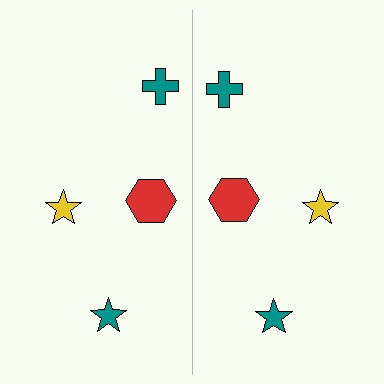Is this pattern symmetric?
Yes, this pattern has bilateral (reflection) symmetry.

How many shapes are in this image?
There are 8 shapes in this image.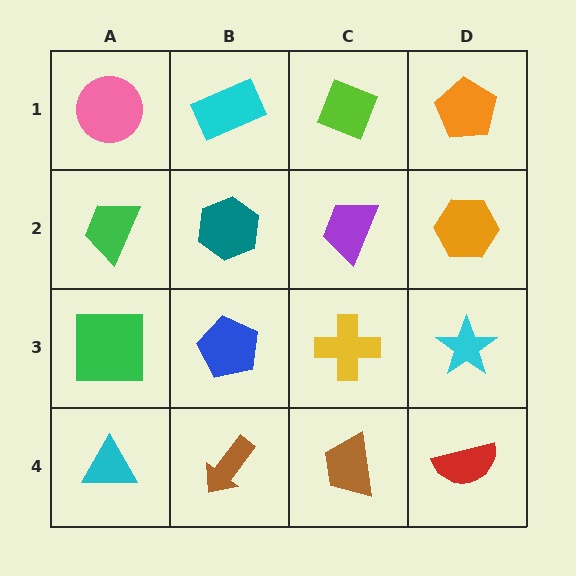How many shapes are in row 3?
4 shapes.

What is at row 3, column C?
A yellow cross.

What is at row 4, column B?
A brown arrow.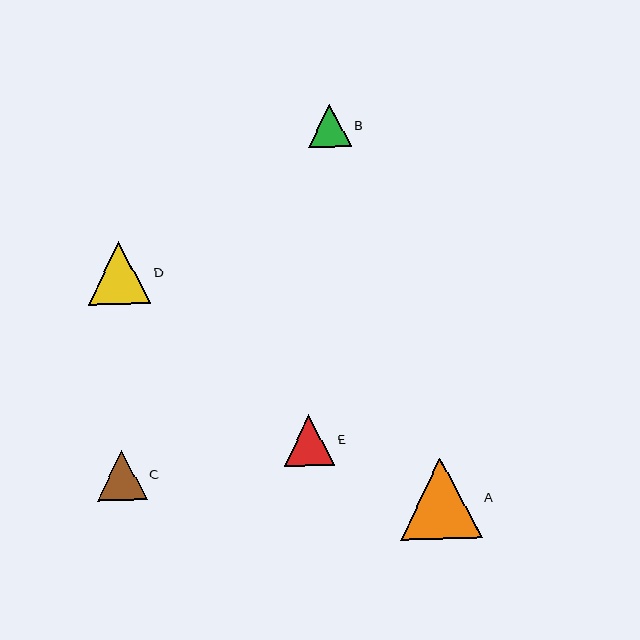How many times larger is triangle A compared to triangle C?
Triangle A is approximately 1.6 times the size of triangle C.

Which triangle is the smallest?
Triangle B is the smallest with a size of approximately 43 pixels.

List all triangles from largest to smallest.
From largest to smallest: A, D, E, C, B.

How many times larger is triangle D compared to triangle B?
Triangle D is approximately 1.4 times the size of triangle B.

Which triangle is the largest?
Triangle A is the largest with a size of approximately 81 pixels.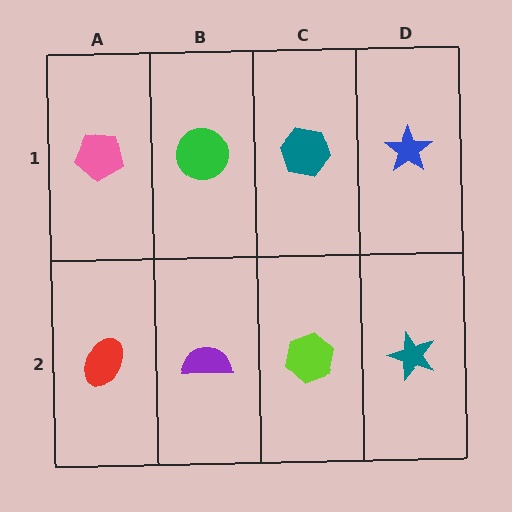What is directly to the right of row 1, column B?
A teal hexagon.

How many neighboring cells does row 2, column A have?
2.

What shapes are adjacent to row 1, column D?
A teal star (row 2, column D), a teal hexagon (row 1, column C).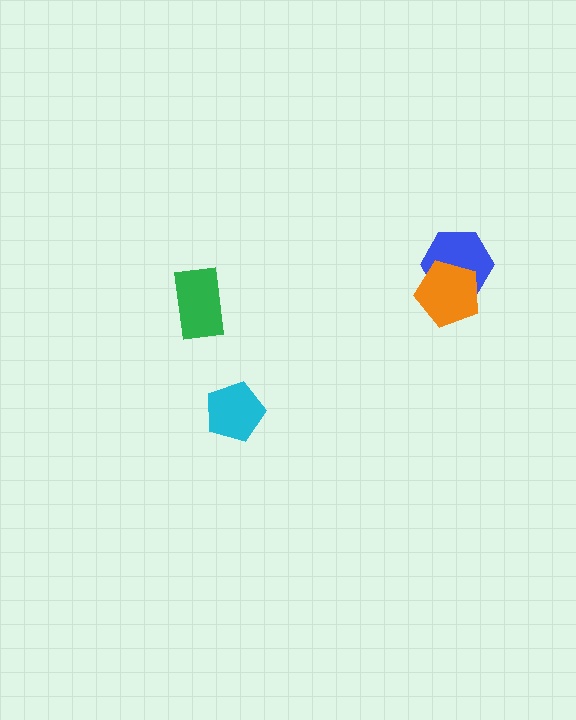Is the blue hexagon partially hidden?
Yes, it is partially covered by another shape.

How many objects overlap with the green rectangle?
0 objects overlap with the green rectangle.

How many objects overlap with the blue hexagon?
1 object overlaps with the blue hexagon.